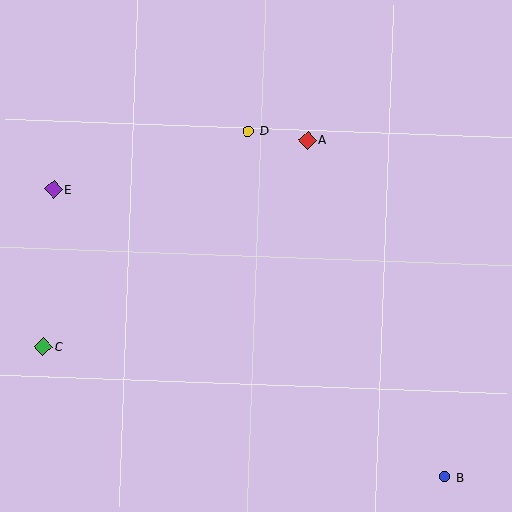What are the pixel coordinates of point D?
Point D is at (248, 131).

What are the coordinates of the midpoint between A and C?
The midpoint between A and C is at (175, 243).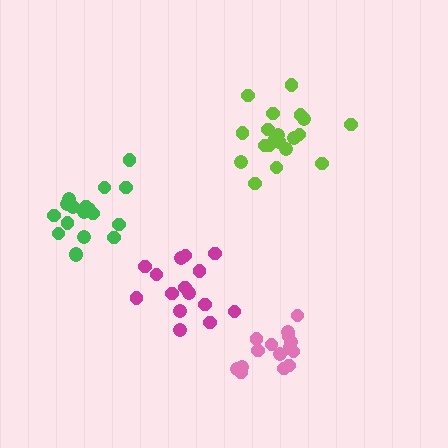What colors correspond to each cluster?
The clusters are colored: green, magenta, pink, lime.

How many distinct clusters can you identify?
There are 4 distinct clusters.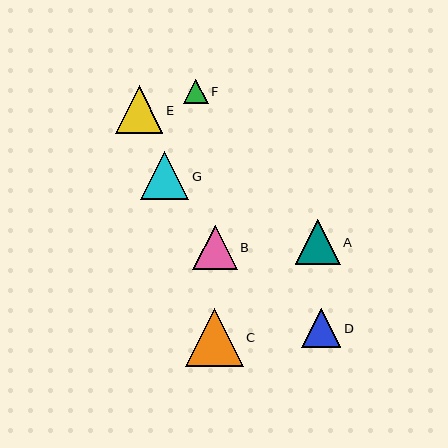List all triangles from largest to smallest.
From largest to smallest: C, G, E, A, B, D, F.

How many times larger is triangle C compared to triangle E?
Triangle C is approximately 1.2 times the size of triangle E.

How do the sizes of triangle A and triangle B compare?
Triangle A and triangle B are approximately the same size.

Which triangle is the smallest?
Triangle F is the smallest with a size of approximately 25 pixels.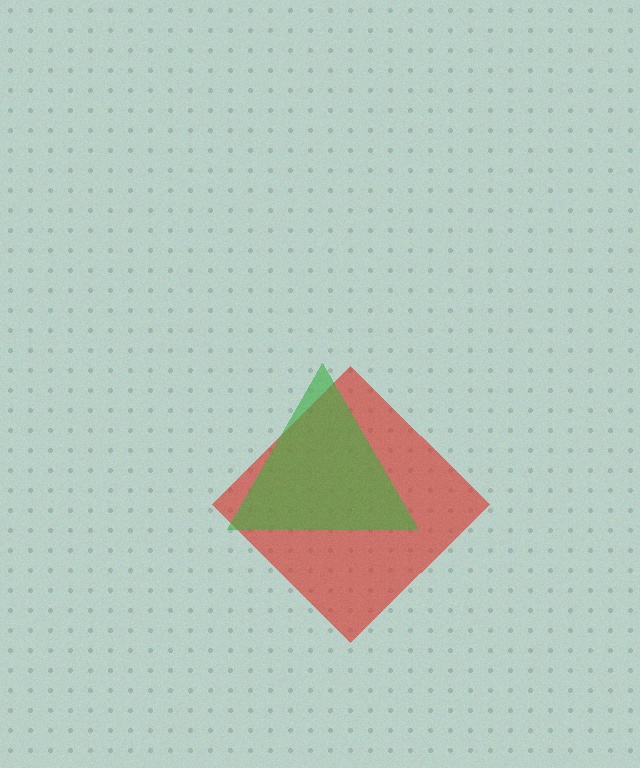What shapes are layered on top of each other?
The layered shapes are: a red diamond, a green triangle.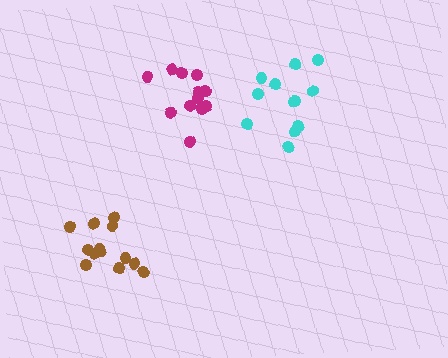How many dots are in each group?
Group 1: 13 dots, Group 2: 12 dots, Group 3: 12 dots (37 total).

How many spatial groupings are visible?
There are 3 spatial groupings.